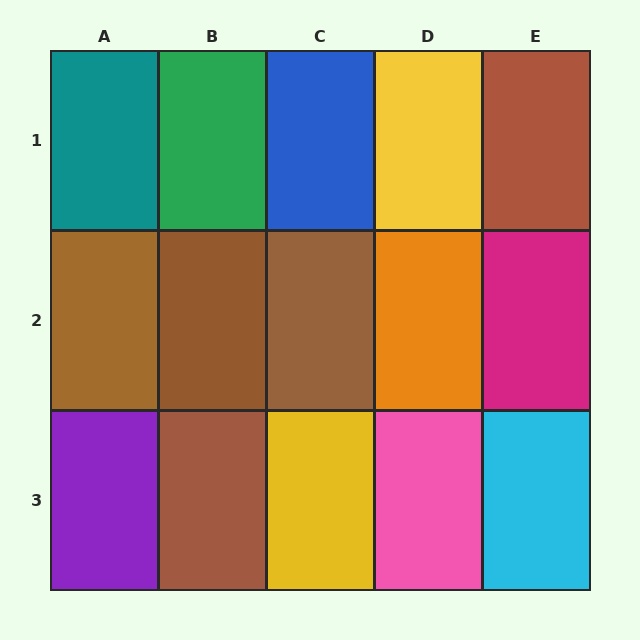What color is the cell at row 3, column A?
Purple.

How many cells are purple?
1 cell is purple.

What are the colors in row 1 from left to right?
Teal, green, blue, yellow, brown.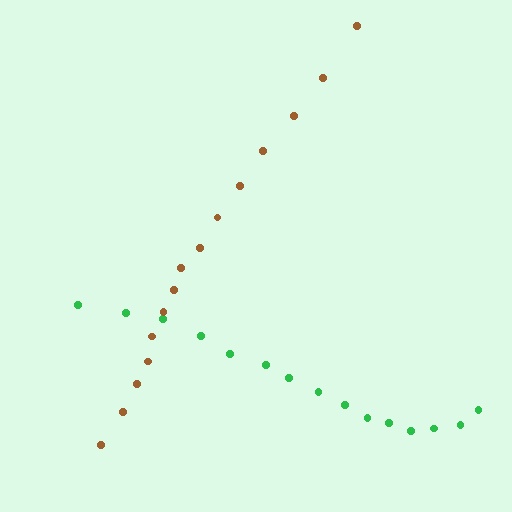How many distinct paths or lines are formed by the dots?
There are 2 distinct paths.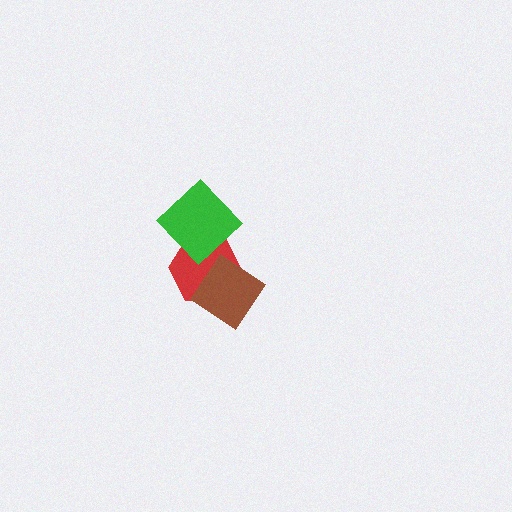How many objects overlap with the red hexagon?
2 objects overlap with the red hexagon.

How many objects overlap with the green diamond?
1 object overlaps with the green diamond.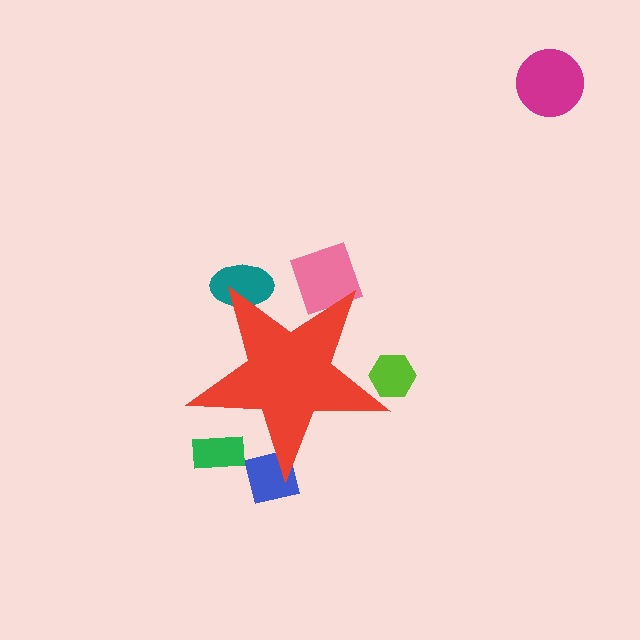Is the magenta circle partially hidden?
No, the magenta circle is fully visible.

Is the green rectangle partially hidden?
Yes, the green rectangle is partially hidden behind the red star.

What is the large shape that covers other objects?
A red star.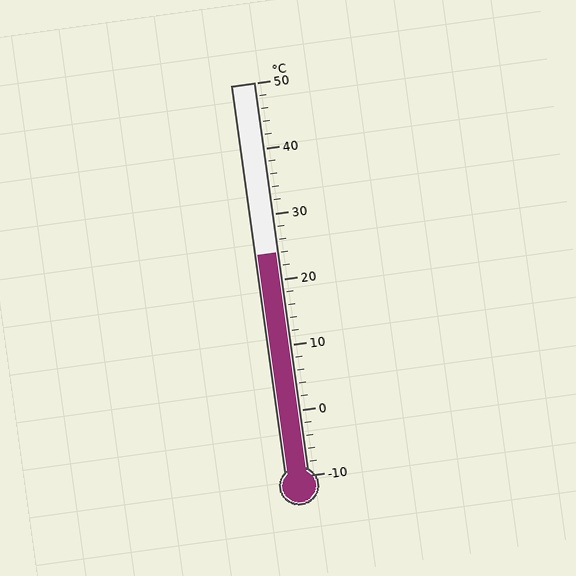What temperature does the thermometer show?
The thermometer shows approximately 24°C.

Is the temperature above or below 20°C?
The temperature is above 20°C.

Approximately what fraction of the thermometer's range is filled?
The thermometer is filled to approximately 55% of its range.